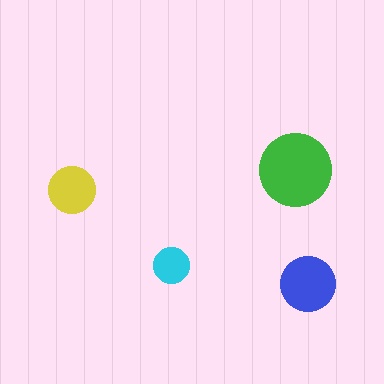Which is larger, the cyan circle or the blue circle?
The blue one.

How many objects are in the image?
There are 4 objects in the image.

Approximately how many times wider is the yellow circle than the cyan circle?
About 1.5 times wider.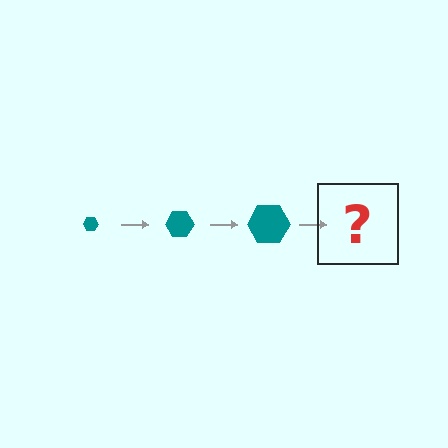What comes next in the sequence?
The next element should be a teal hexagon, larger than the previous one.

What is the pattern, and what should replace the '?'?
The pattern is that the hexagon gets progressively larger each step. The '?' should be a teal hexagon, larger than the previous one.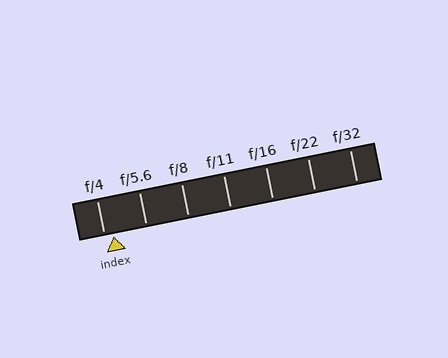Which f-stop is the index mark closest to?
The index mark is closest to f/4.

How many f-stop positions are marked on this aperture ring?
There are 7 f-stop positions marked.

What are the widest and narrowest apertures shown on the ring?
The widest aperture shown is f/4 and the narrowest is f/32.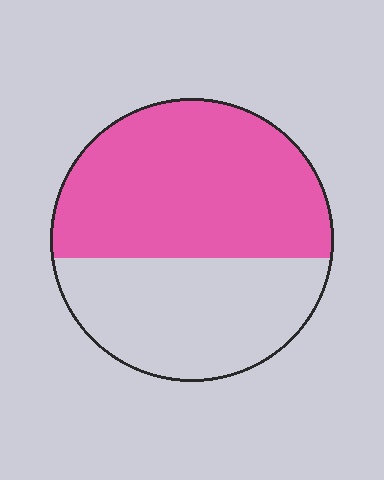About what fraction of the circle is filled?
About three fifths (3/5).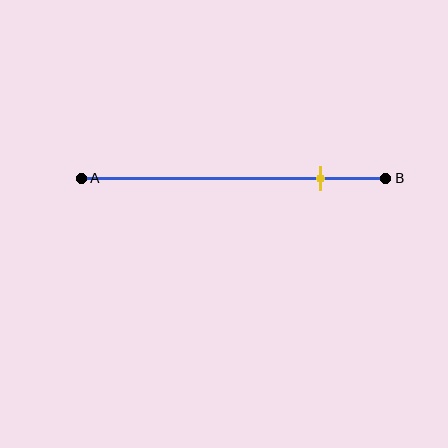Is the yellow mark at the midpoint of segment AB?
No, the mark is at about 80% from A, not at the 50% midpoint.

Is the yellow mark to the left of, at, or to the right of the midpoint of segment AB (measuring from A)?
The yellow mark is to the right of the midpoint of segment AB.